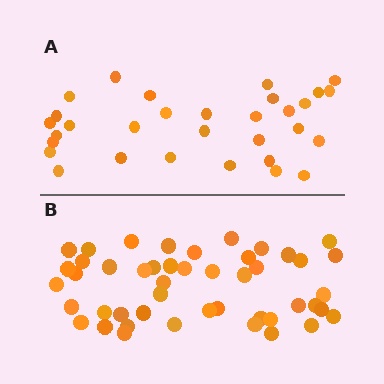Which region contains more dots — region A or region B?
Region B (the bottom region) has more dots.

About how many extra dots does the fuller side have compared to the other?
Region B has approximately 15 more dots than region A.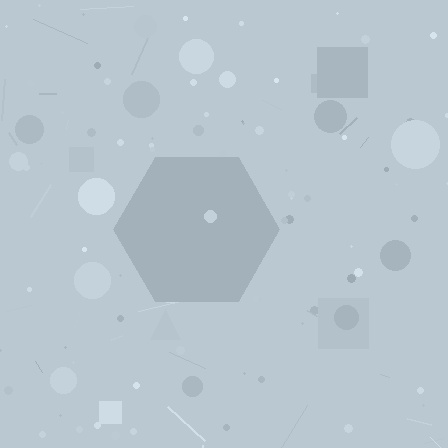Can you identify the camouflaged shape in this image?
The camouflaged shape is a hexagon.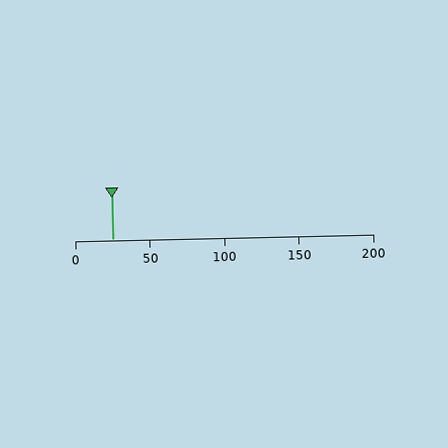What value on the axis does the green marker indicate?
The marker indicates approximately 25.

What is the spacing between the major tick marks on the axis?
The major ticks are spaced 50 apart.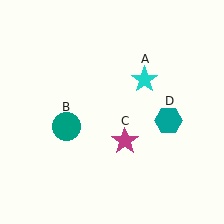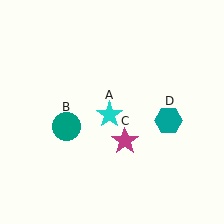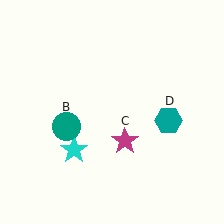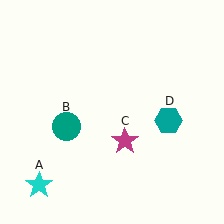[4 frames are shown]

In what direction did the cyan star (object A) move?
The cyan star (object A) moved down and to the left.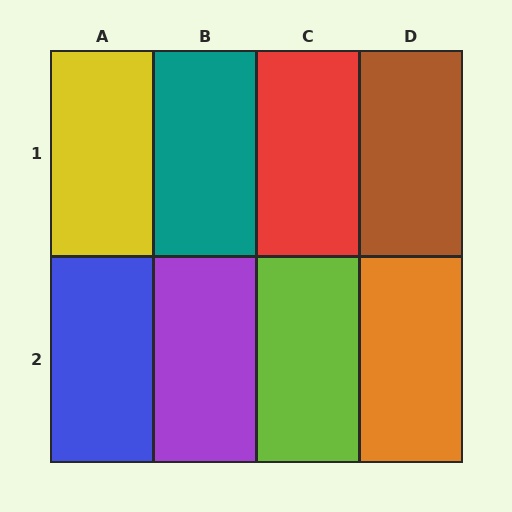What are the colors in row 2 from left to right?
Blue, purple, lime, orange.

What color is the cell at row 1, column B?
Teal.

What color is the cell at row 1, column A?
Yellow.